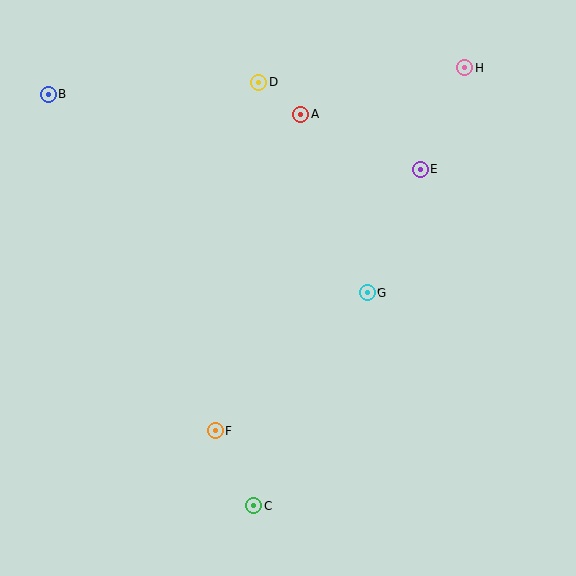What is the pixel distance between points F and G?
The distance between F and G is 205 pixels.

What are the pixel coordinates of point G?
Point G is at (367, 293).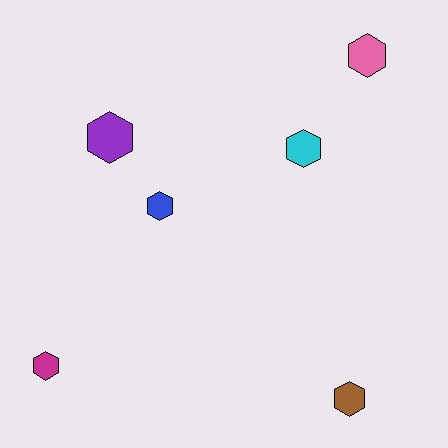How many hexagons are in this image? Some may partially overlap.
There are 6 hexagons.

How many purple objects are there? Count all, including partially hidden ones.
There is 1 purple object.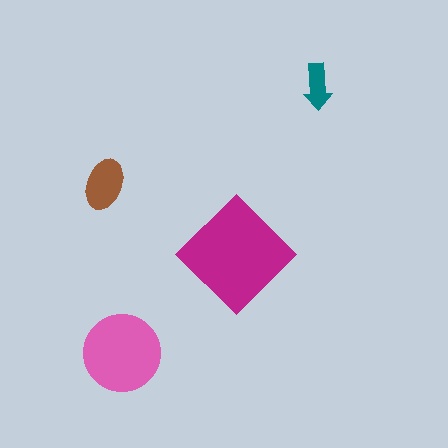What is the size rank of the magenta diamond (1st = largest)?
1st.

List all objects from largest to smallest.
The magenta diamond, the pink circle, the brown ellipse, the teal arrow.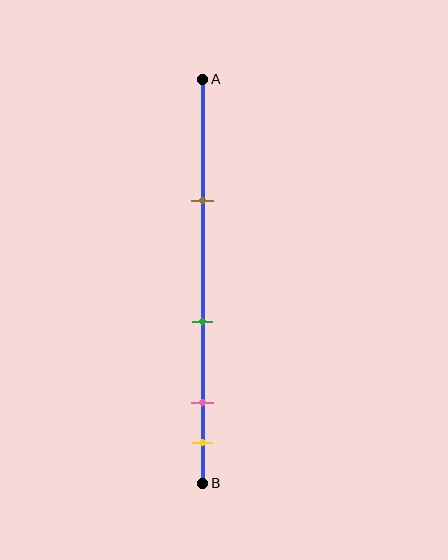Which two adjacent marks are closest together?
The pink and yellow marks are the closest adjacent pair.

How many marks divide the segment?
There are 4 marks dividing the segment.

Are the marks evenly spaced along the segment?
No, the marks are not evenly spaced.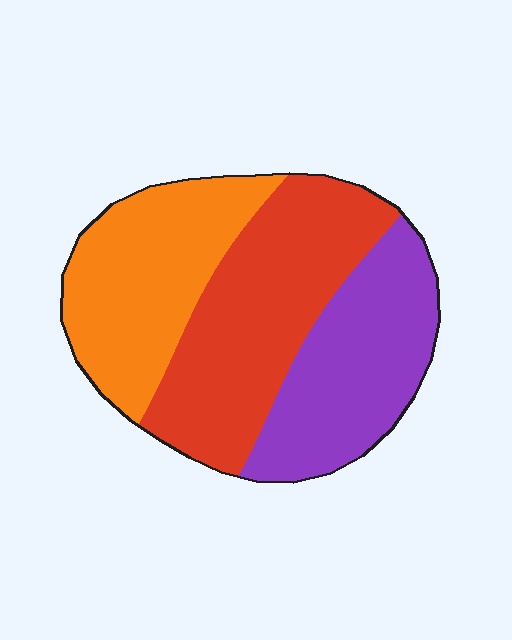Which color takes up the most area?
Red, at roughly 40%.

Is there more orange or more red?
Red.